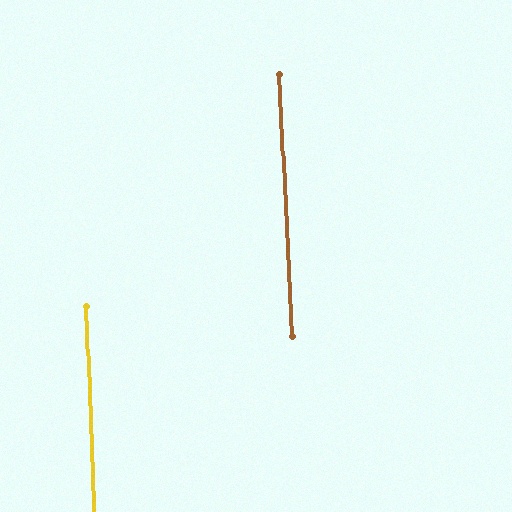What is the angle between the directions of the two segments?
Approximately 1 degree.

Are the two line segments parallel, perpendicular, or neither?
Parallel — their directions differ by only 0.7°.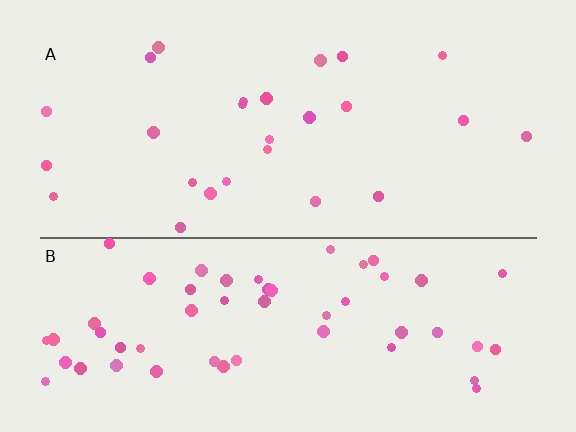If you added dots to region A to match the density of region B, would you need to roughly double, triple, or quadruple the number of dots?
Approximately double.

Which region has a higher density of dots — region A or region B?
B (the bottom).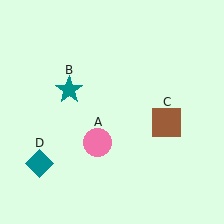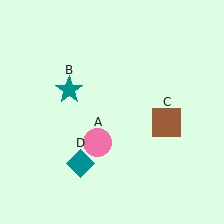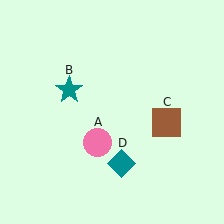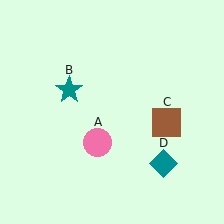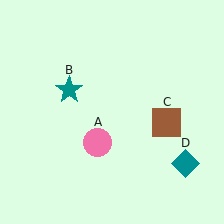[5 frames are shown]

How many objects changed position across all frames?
1 object changed position: teal diamond (object D).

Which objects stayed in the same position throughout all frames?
Pink circle (object A) and teal star (object B) and brown square (object C) remained stationary.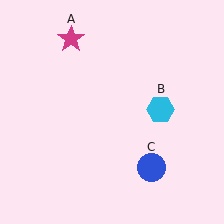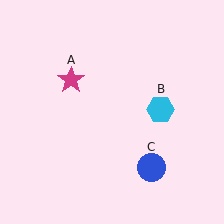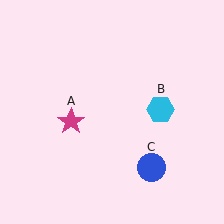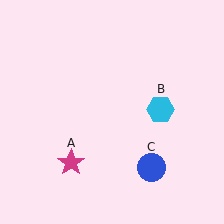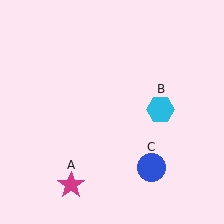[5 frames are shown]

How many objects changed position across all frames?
1 object changed position: magenta star (object A).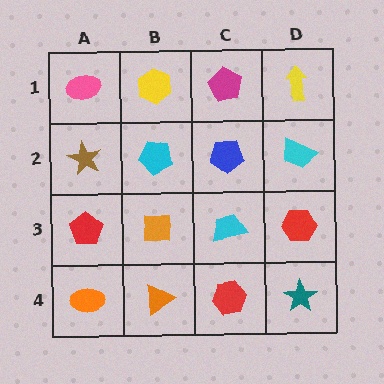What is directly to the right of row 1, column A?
A yellow hexagon.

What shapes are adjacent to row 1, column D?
A cyan trapezoid (row 2, column D), a magenta pentagon (row 1, column C).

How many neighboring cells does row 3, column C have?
4.